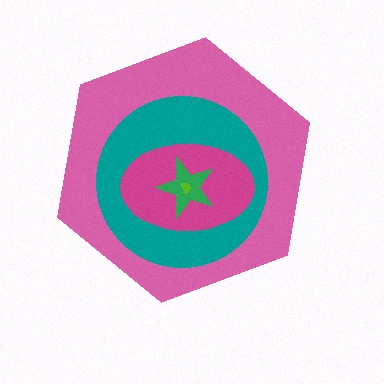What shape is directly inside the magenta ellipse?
The green star.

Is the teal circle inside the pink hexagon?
Yes.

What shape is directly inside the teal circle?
The magenta ellipse.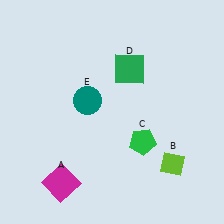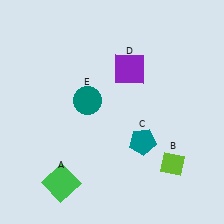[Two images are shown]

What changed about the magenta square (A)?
In Image 1, A is magenta. In Image 2, it changed to green.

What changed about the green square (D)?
In Image 1, D is green. In Image 2, it changed to purple.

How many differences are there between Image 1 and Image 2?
There are 3 differences between the two images.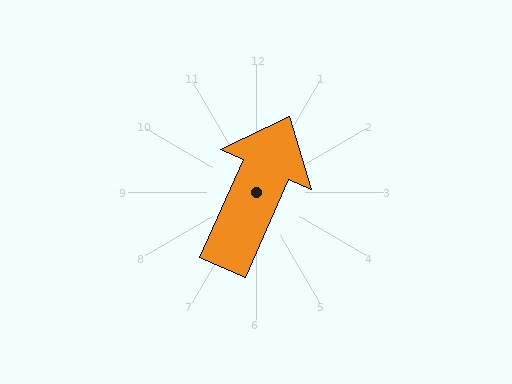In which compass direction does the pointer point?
Northeast.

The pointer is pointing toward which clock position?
Roughly 1 o'clock.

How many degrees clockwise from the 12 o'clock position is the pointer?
Approximately 24 degrees.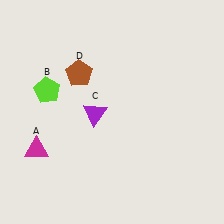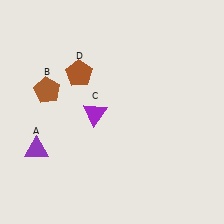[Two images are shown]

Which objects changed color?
A changed from magenta to purple. B changed from lime to brown.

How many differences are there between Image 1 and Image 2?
There are 2 differences between the two images.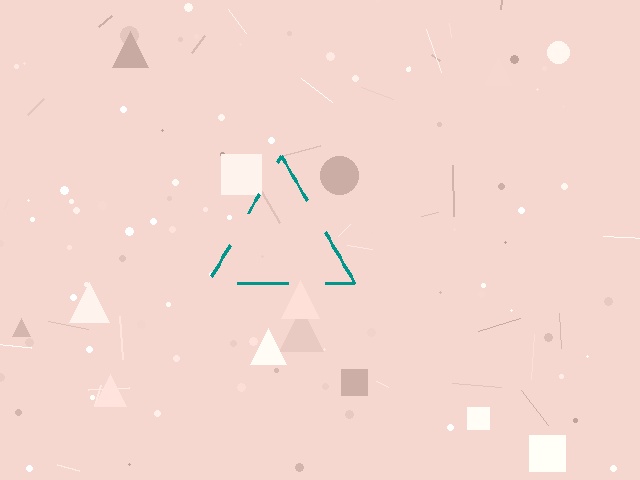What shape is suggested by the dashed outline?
The dashed outline suggests a triangle.